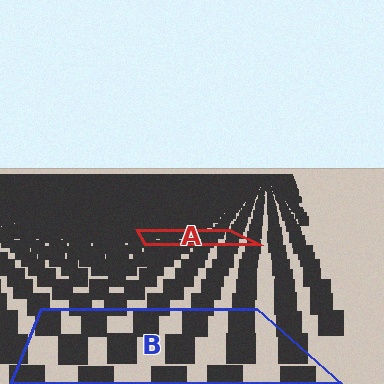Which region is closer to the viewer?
Region B is closer. The texture elements there are larger and more spread out.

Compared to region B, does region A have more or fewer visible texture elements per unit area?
Region A has more texture elements per unit area — they are packed more densely because it is farther away.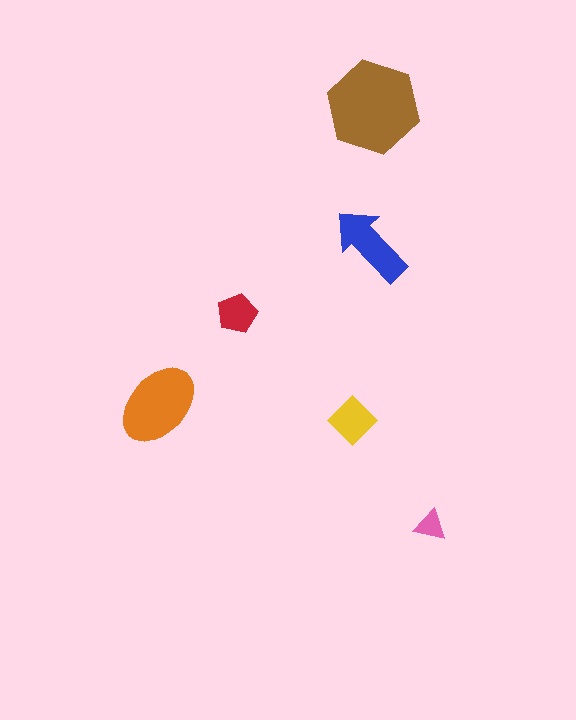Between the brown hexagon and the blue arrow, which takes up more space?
The brown hexagon.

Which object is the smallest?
The pink triangle.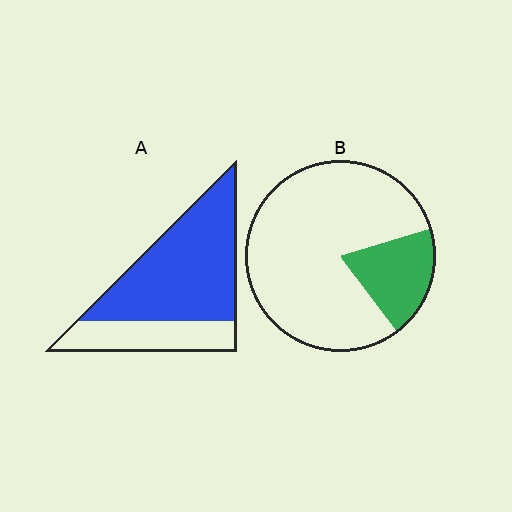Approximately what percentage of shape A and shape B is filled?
A is approximately 70% and B is approximately 20%.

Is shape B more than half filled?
No.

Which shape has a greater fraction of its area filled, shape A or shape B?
Shape A.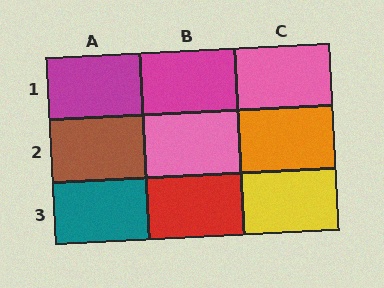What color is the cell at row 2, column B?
Pink.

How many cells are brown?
1 cell is brown.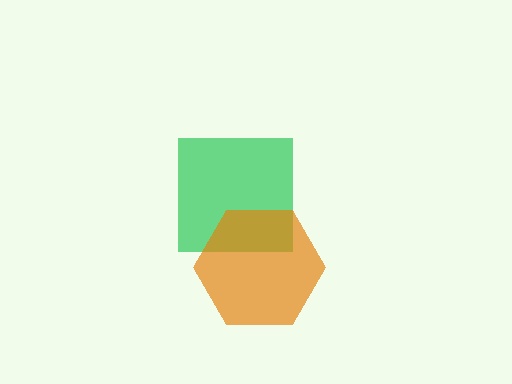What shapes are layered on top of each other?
The layered shapes are: a green square, an orange hexagon.